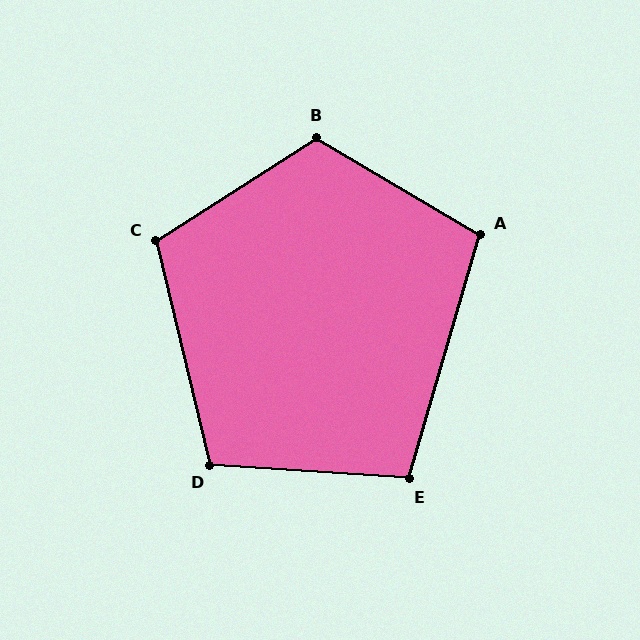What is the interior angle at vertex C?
Approximately 109 degrees (obtuse).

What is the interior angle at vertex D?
Approximately 107 degrees (obtuse).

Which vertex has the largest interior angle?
B, at approximately 117 degrees.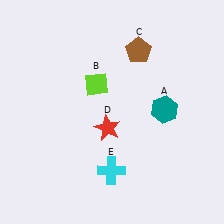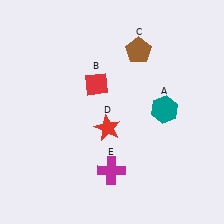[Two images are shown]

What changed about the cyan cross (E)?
In Image 1, E is cyan. In Image 2, it changed to magenta.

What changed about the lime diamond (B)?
In Image 1, B is lime. In Image 2, it changed to red.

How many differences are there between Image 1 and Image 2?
There are 2 differences between the two images.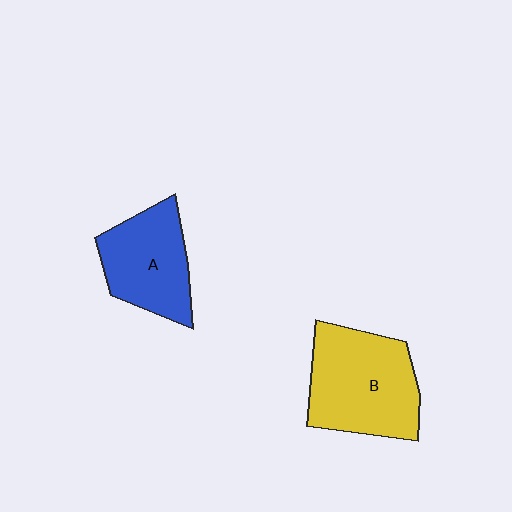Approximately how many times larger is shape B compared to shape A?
Approximately 1.3 times.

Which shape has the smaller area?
Shape A (blue).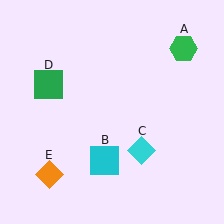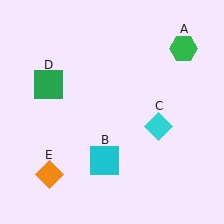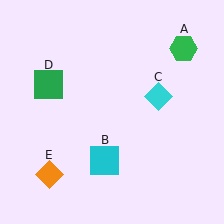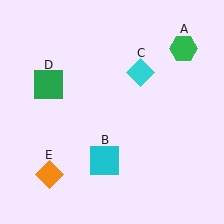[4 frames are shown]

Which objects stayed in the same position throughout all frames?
Green hexagon (object A) and cyan square (object B) and green square (object D) and orange diamond (object E) remained stationary.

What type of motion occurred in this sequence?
The cyan diamond (object C) rotated counterclockwise around the center of the scene.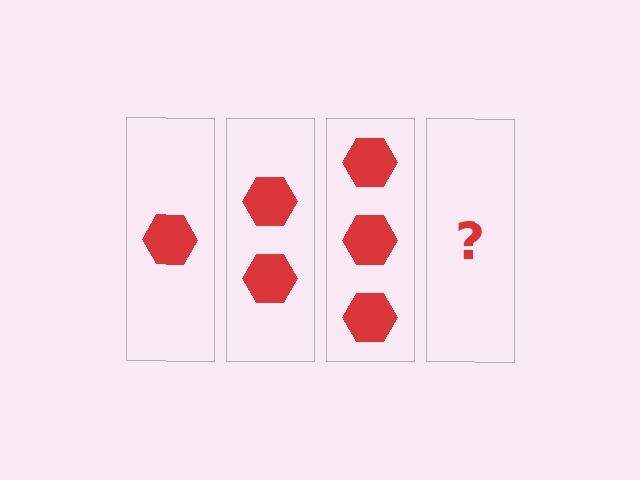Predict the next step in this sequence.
The next step is 4 hexagons.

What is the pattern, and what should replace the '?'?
The pattern is that each step adds one more hexagon. The '?' should be 4 hexagons.